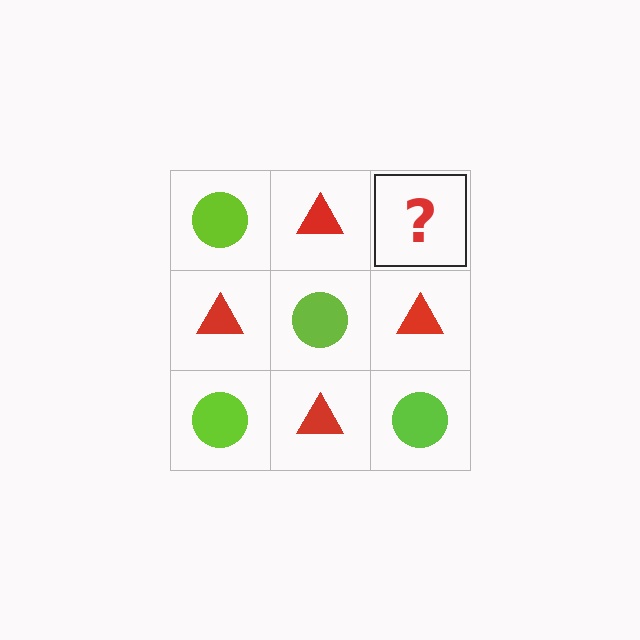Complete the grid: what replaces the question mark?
The question mark should be replaced with a lime circle.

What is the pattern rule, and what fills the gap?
The rule is that it alternates lime circle and red triangle in a checkerboard pattern. The gap should be filled with a lime circle.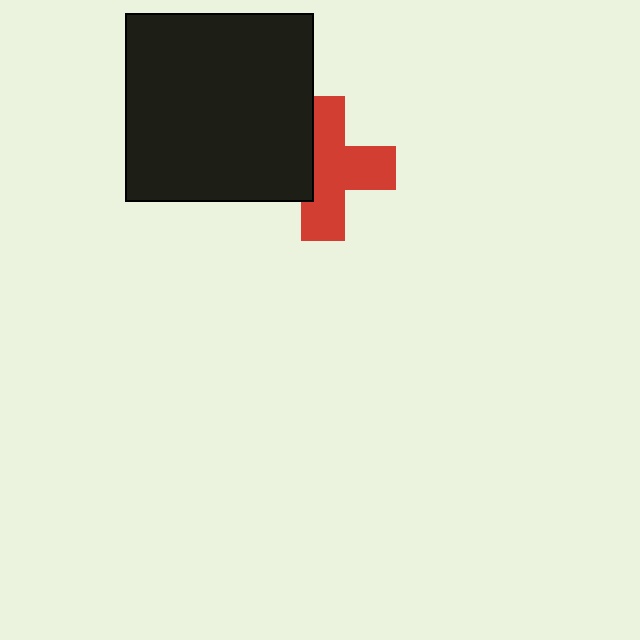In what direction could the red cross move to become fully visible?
The red cross could move right. That would shift it out from behind the black square entirely.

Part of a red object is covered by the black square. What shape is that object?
It is a cross.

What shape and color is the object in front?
The object in front is a black square.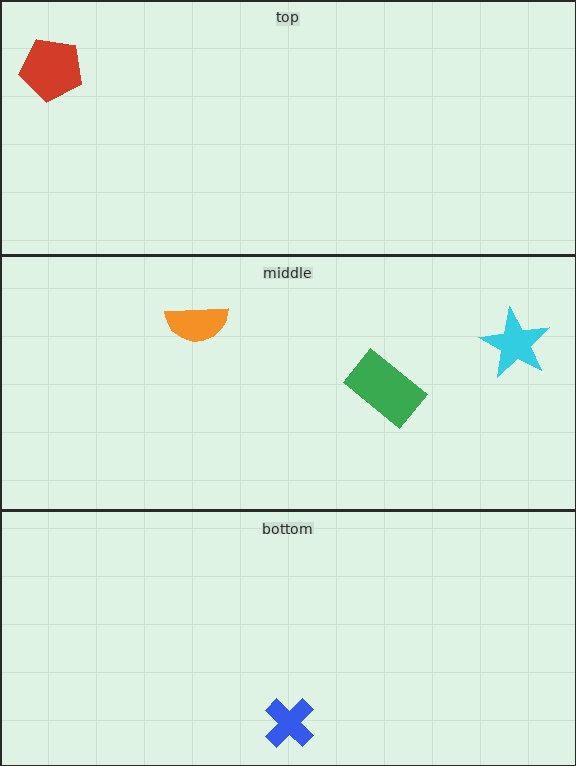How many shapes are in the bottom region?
1.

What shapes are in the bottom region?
The blue cross.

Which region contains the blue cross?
The bottom region.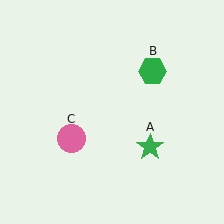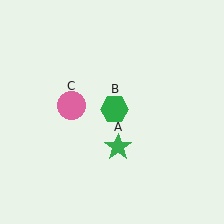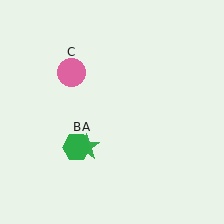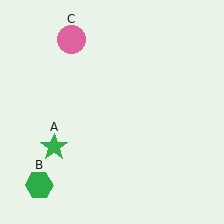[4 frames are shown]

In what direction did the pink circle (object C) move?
The pink circle (object C) moved up.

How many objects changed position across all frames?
3 objects changed position: green star (object A), green hexagon (object B), pink circle (object C).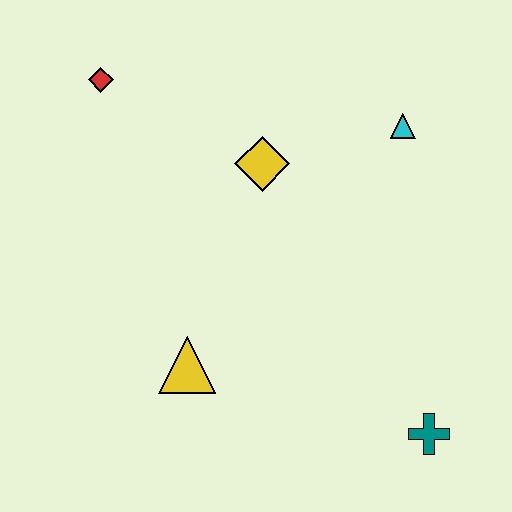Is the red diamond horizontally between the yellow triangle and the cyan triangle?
No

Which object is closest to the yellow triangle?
The yellow diamond is closest to the yellow triangle.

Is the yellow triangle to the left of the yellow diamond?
Yes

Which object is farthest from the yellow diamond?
The teal cross is farthest from the yellow diamond.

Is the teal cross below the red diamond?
Yes